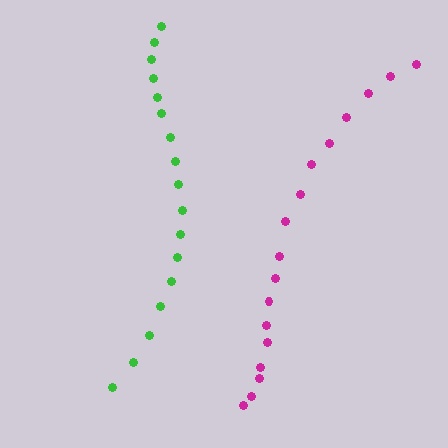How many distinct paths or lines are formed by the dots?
There are 2 distinct paths.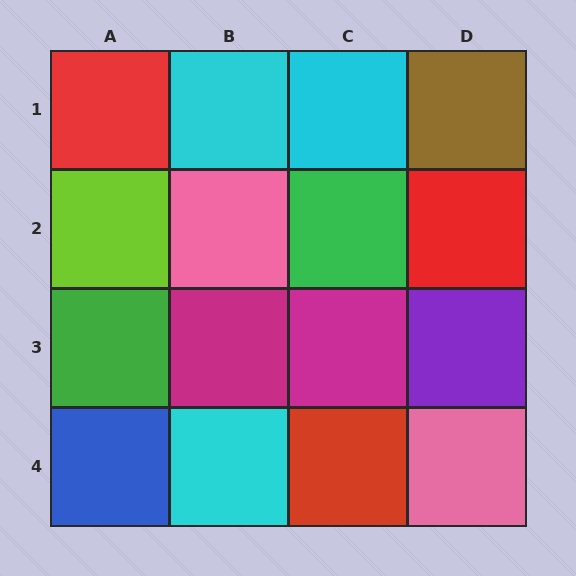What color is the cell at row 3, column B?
Magenta.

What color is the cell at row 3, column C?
Magenta.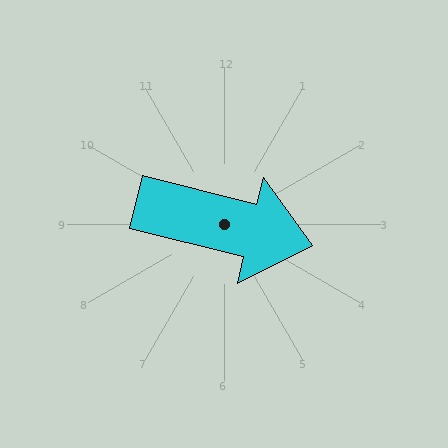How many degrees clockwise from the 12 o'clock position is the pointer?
Approximately 104 degrees.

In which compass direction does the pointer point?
East.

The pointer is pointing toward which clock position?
Roughly 3 o'clock.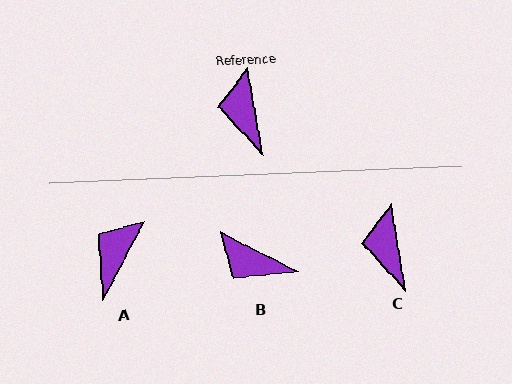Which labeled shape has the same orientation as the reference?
C.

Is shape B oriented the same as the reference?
No, it is off by about 54 degrees.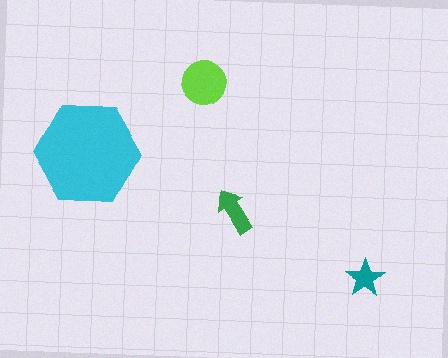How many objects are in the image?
There are 4 objects in the image.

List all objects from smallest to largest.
The teal star, the green arrow, the lime circle, the cyan hexagon.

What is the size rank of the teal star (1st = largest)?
4th.